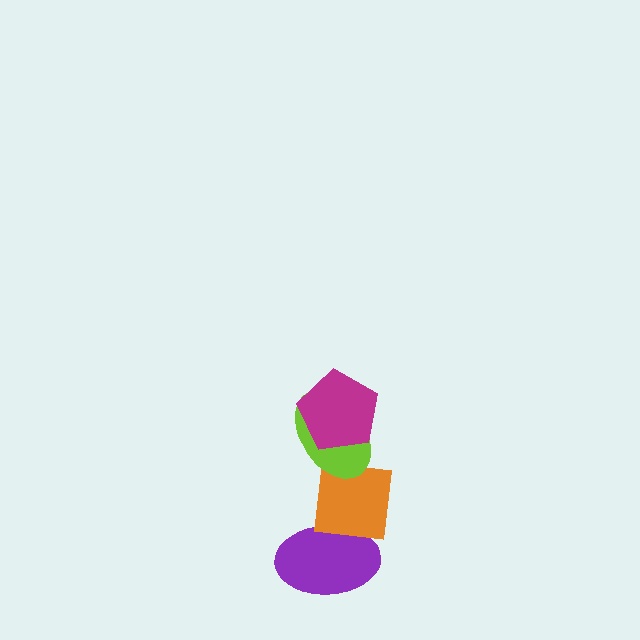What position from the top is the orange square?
The orange square is 3rd from the top.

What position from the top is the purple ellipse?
The purple ellipse is 4th from the top.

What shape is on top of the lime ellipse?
The magenta pentagon is on top of the lime ellipse.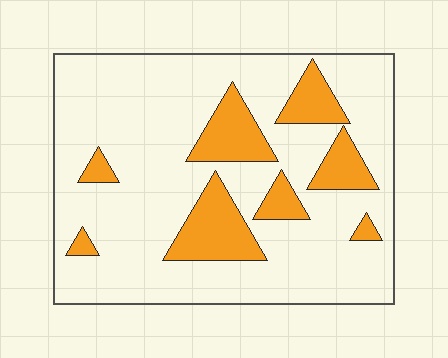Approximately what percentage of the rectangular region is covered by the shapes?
Approximately 20%.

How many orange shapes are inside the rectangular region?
8.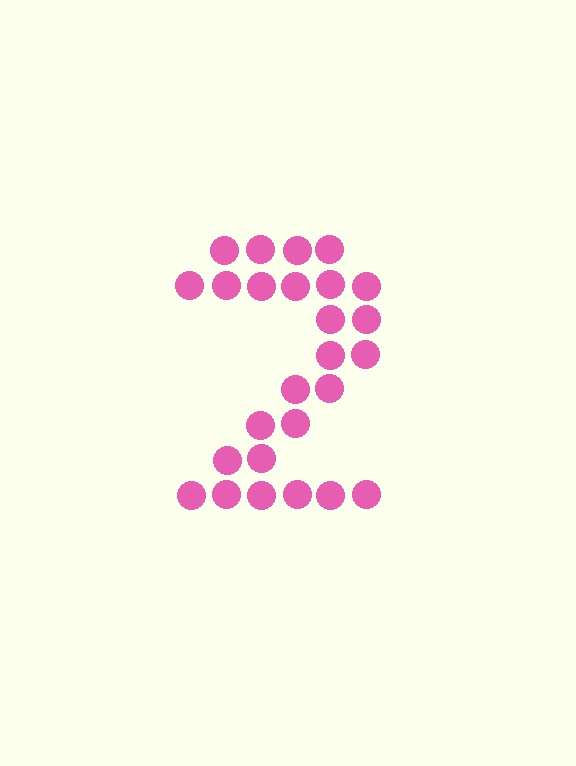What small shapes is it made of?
It is made of small circles.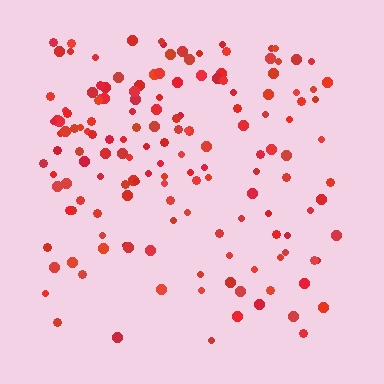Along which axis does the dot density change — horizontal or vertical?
Vertical.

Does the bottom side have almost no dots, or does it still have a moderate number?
Still a moderate number, just noticeably fewer than the top.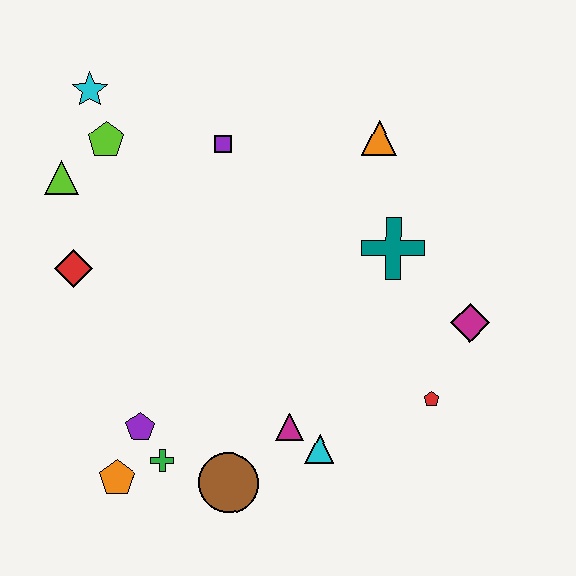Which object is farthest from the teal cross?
The orange pentagon is farthest from the teal cross.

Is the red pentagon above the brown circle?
Yes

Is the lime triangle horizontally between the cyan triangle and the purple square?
No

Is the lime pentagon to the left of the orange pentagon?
Yes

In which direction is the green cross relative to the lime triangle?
The green cross is below the lime triangle.